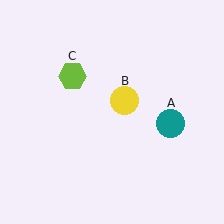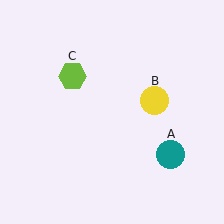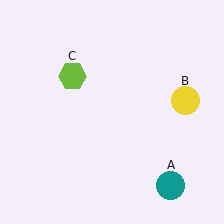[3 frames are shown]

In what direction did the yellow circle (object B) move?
The yellow circle (object B) moved right.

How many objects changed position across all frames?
2 objects changed position: teal circle (object A), yellow circle (object B).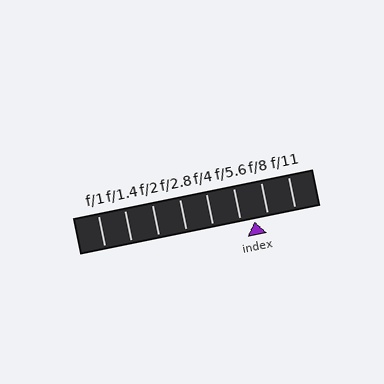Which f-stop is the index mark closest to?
The index mark is closest to f/8.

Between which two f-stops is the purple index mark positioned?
The index mark is between f/5.6 and f/8.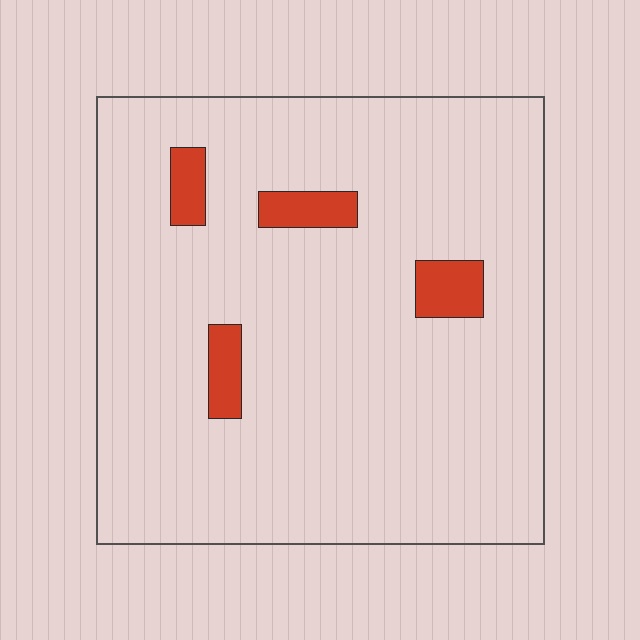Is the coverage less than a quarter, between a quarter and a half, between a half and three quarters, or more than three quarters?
Less than a quarter.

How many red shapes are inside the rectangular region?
4.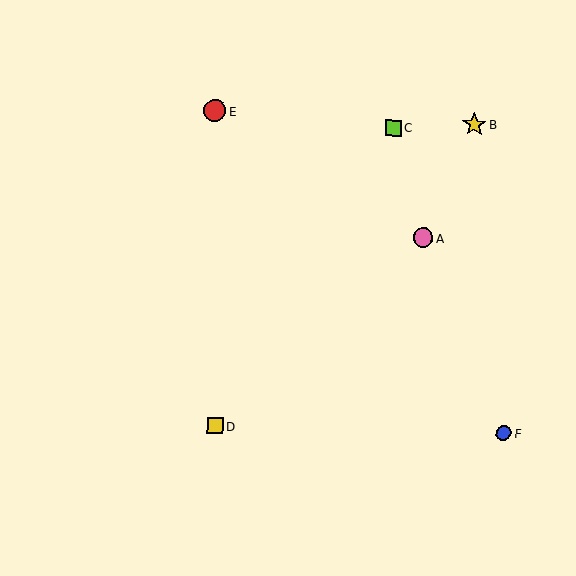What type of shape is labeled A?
Shape A is a pink circle.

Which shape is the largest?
The yellow star (labeled B) is the largest.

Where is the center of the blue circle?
The center of the blue circle is at (503, 433).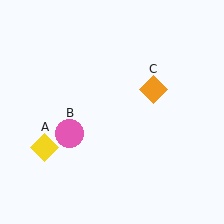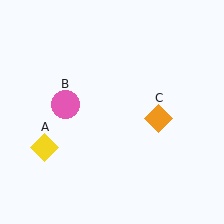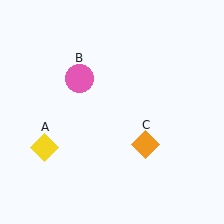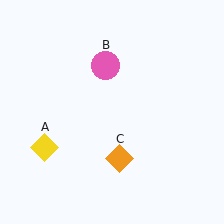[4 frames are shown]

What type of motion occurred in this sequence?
The pink circle (object B), orange diamond (object C) rotated clockwise around the center of the scene.